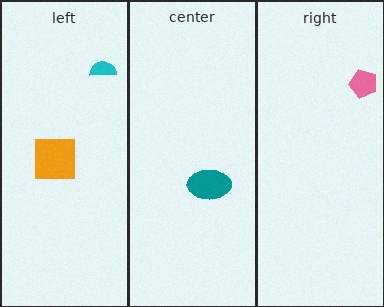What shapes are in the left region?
The cyan semicircle, the orange square.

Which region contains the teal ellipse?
The center region.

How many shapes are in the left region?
2.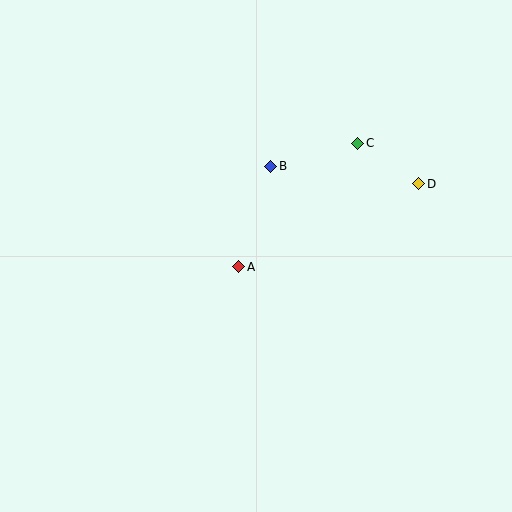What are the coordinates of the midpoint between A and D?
The midpoint between A and D is at (329, 225).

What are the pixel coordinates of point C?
Point C is at (358, 143).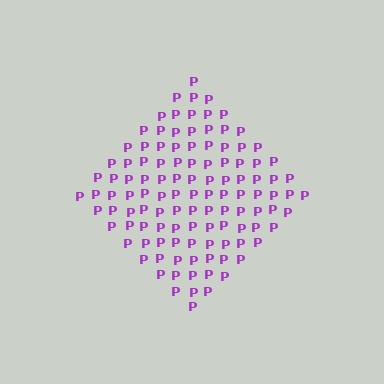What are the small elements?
The small elements are letter P's.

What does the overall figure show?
The overall figure shows a diamond.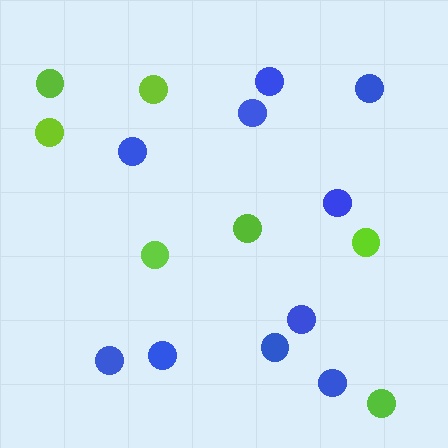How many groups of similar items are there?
There are 2 groups: one group of blue circles (10) and one group of lime circles (7).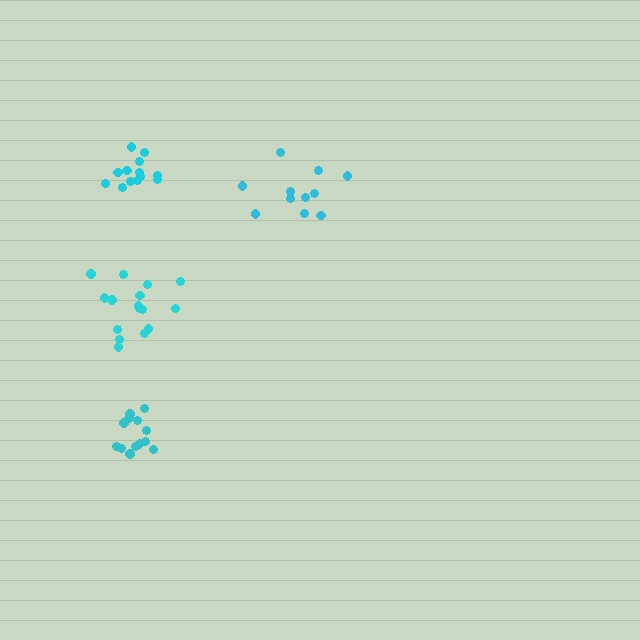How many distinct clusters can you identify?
There are 4 distinct clusters.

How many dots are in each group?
Group 1: 11 dots, Group 2: 13 dots, Group 3: 16 dots, Group 4: 13 dots (53 total).